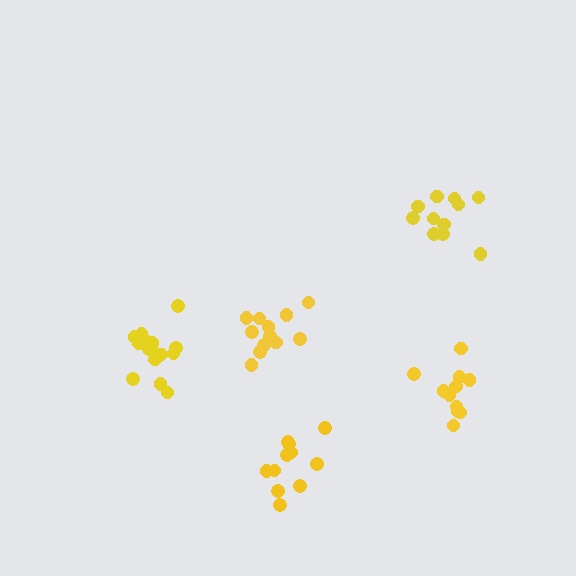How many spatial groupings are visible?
There are 5 spatial groupings.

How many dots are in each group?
Group 1: 15 dots, Group 2: 11 dots, Group 3: 12 dots, Group 4: 11 dots, Group 5: 11 dots (60 total).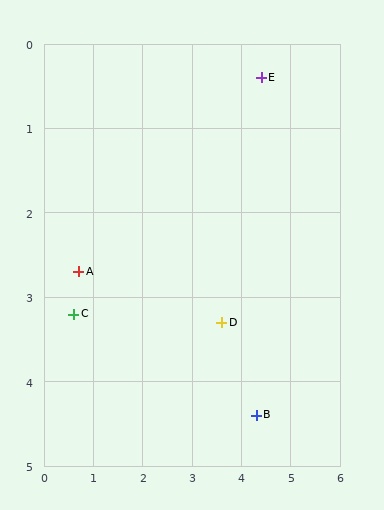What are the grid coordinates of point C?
Point C is at approximately (0.6, 3.2).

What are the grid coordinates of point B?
Point B is at approximately (4.3, 4.4).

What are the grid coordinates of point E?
Point E is at approximately (4.4, 0.4).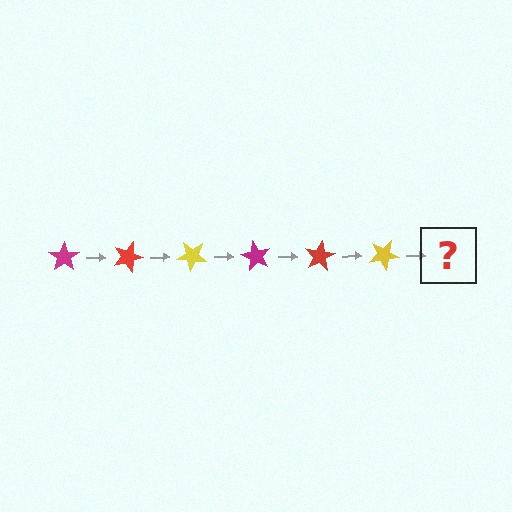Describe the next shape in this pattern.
It should be a magenta star, rotated 120 degrees from the start.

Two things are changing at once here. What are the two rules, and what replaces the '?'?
The two rules are that it rotates 20 degrees each step and the color cycles through magenta, red, and yellow. The '?' should be a magenta star, rotated 120 degrees from the start.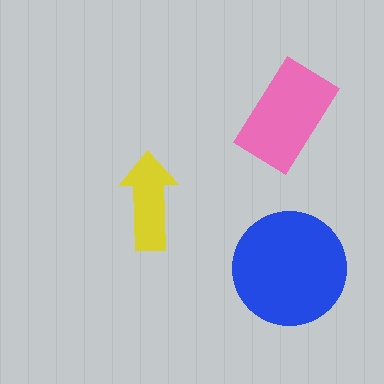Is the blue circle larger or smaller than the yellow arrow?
Larger.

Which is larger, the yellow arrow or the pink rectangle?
The pink rectangle.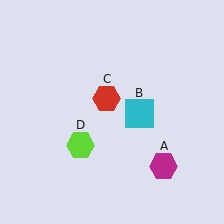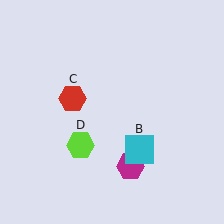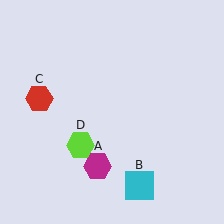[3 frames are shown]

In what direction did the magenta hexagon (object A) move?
The magenta hexagon (object A) moved left.